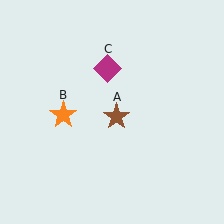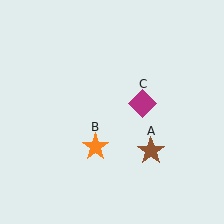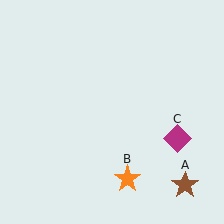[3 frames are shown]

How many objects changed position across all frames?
3 objects changed position: brown star (object A), orange star (object B), magenta diamond (object C).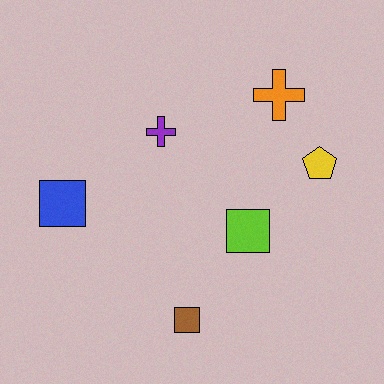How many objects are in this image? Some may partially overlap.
There are 6 objects.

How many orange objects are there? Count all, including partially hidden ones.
There is 1 orange object.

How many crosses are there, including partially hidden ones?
There are 2 crosses.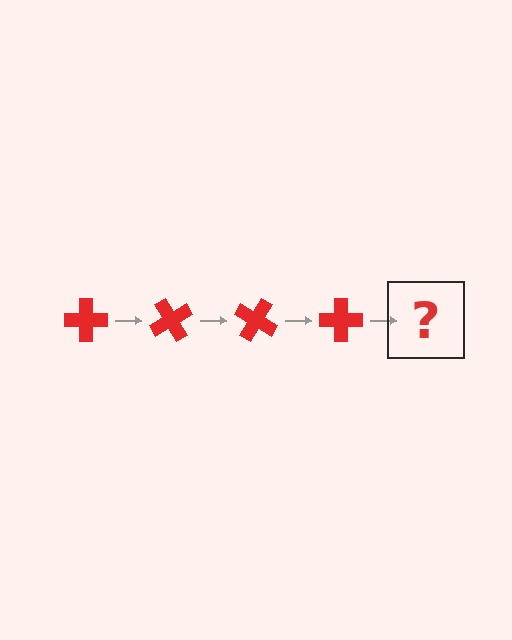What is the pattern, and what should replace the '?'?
The pattern is that the cross rotates 60 degrees each step. The '?' should be a red cross rotated 240 degrees.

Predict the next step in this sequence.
The next step is a red cross rotated 240 degrees.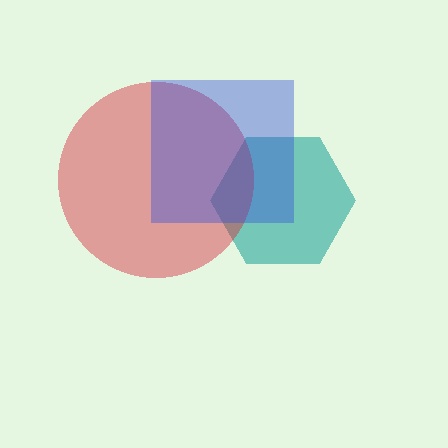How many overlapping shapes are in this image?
There are 3 overlapping shapes in the image.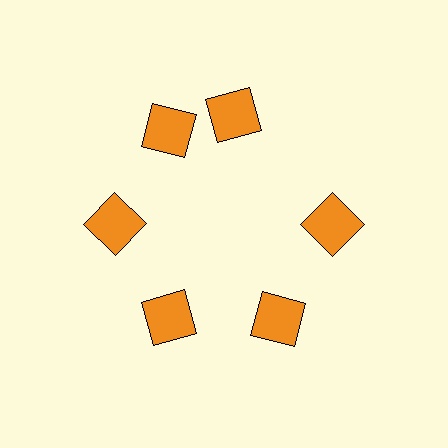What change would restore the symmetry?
The symmetry would be restored by rotating it back into even spacing with its neighbors so that all 6 squares sit at equal angles and equal distance from the center.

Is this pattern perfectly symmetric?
No. The 6 orange squares are arranged in a ring, but one element near the 1 o'clock position is rotated out of alignment along the ring, breaking the 6-fold rotational symmetry.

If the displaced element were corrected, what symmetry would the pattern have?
It would have 6-fold rotational symmetry — the pattern would map onto itself every 60 degrees.